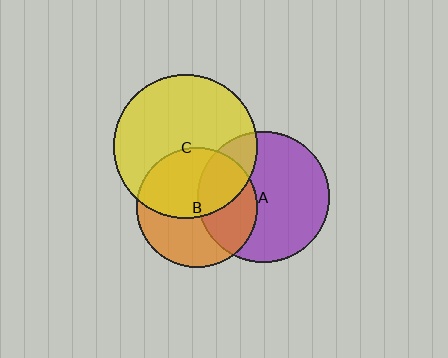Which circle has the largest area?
Circle C (yellow).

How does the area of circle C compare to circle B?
Approximately 1.4 times.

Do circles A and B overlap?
Yes.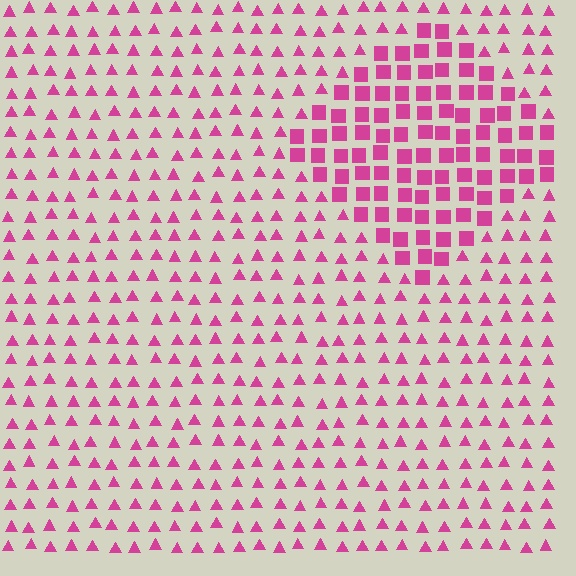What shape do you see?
I see a diamond.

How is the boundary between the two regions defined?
The boundary is defined by a change in element shape: squares inside vs. triangles outside. All elements share the same color and spacing.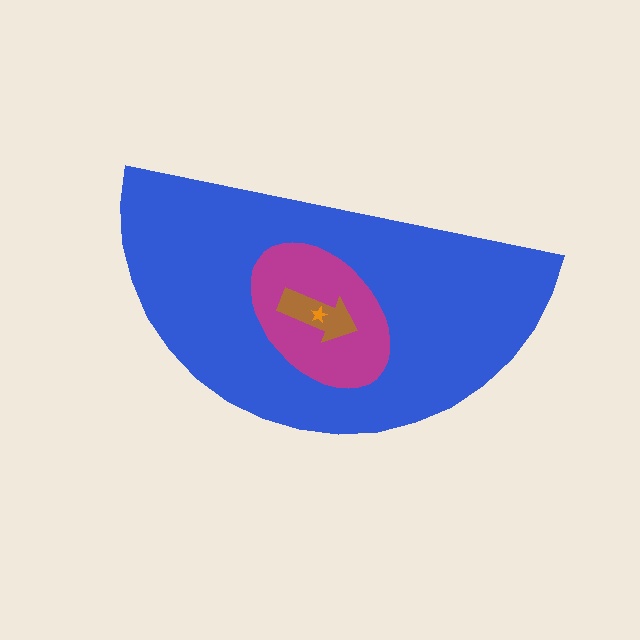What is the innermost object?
The orange star.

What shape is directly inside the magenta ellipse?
The brown arrow.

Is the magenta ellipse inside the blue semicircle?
Yes.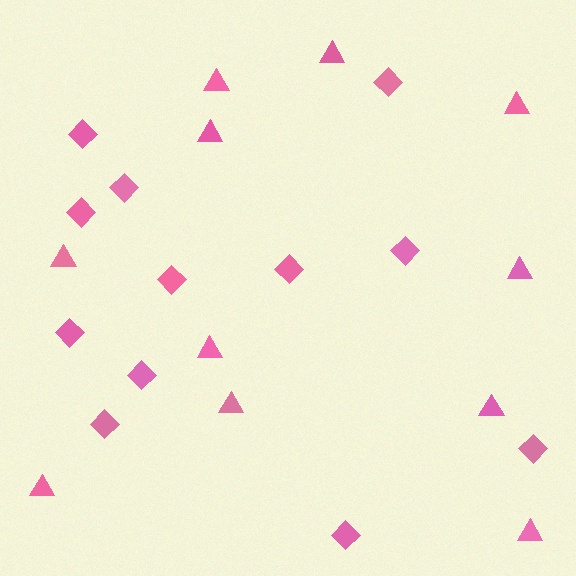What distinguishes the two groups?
There are 2 groups: one group of diamonds (12) and one group of triangles (11).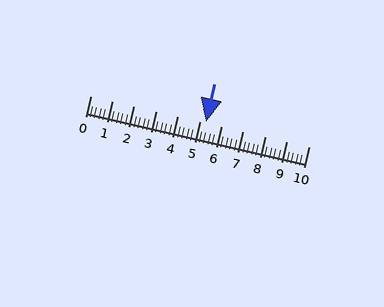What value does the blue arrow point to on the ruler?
The blue arrow points to approximately 5.3.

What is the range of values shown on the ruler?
The ruler shows values from 0 to 10.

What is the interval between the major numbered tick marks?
The major tick marks are spaced 1 units apart.